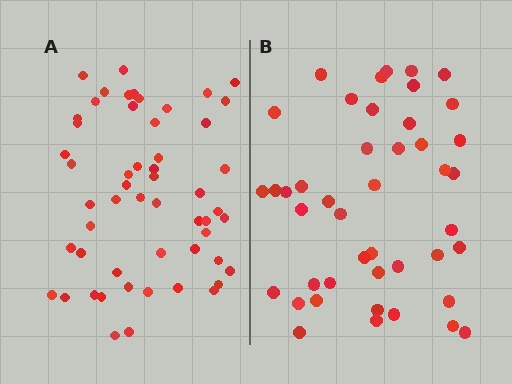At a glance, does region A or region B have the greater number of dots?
Region A (the left region) has more dots.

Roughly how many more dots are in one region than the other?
Region A has roughly 10 or so more dots than region B.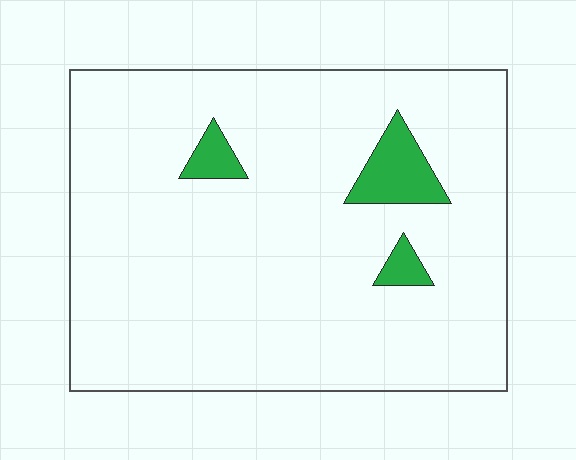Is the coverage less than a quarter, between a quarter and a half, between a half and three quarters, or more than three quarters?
Less than a quarter.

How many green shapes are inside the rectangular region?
3.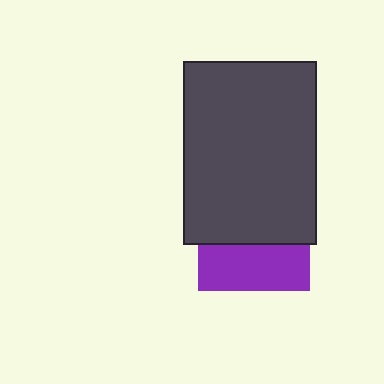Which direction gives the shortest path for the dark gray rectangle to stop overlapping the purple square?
Moving up gives the shortest separation.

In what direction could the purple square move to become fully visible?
The purple square could move down. That would shift it out from behind the dark gray rectangle entirely.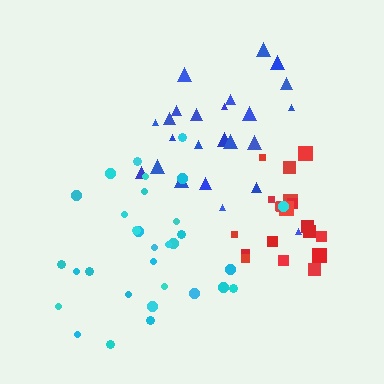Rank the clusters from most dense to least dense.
red, cyan, blue.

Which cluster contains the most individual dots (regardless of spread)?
Cyan (31).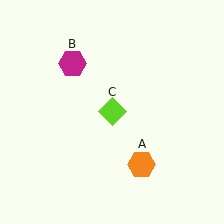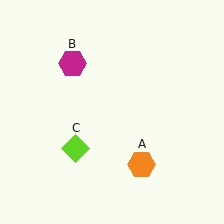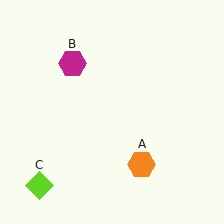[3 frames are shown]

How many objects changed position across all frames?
1 object changed position: lime diamond (object C).